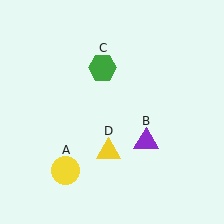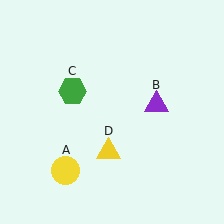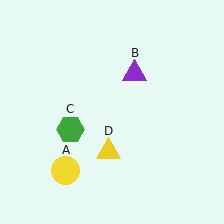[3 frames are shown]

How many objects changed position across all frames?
2 objects changed position: purple triangle (object B), green hexagon (object C).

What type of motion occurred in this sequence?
The purple triangle (object B), green hexagon (object C) rotated counterclockwise around the center of the scene.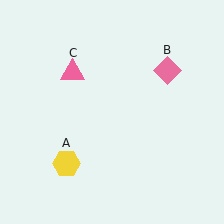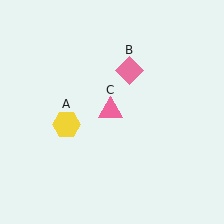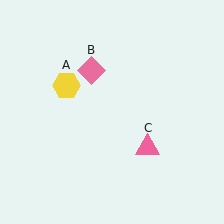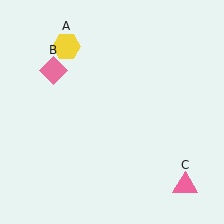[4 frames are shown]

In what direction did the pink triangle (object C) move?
The pink triangle (object C) moved down and to the right.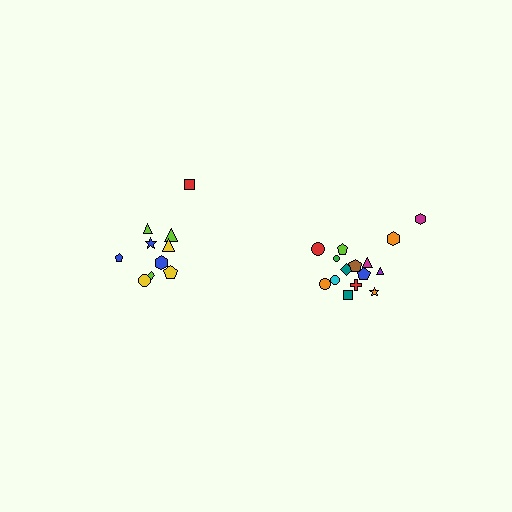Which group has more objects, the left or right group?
The right group.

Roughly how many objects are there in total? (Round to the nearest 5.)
Roughly 25 objects in total.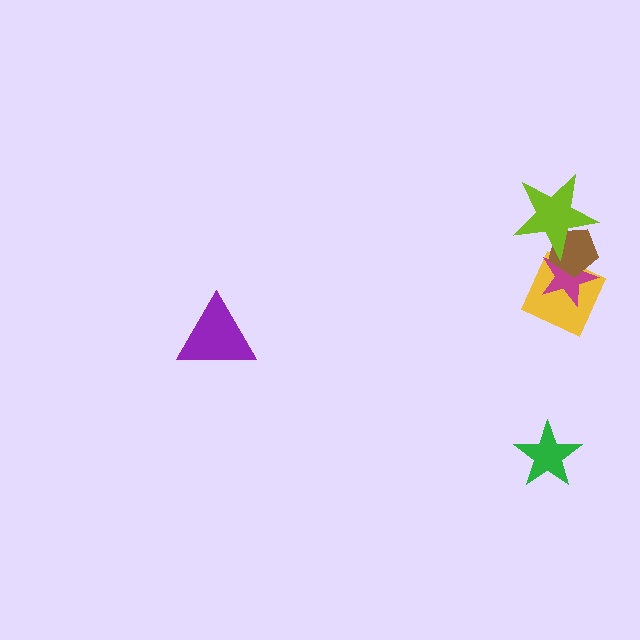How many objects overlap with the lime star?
2 objects overlap with the lime star.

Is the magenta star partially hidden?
Yes, it is partially covered by another shape.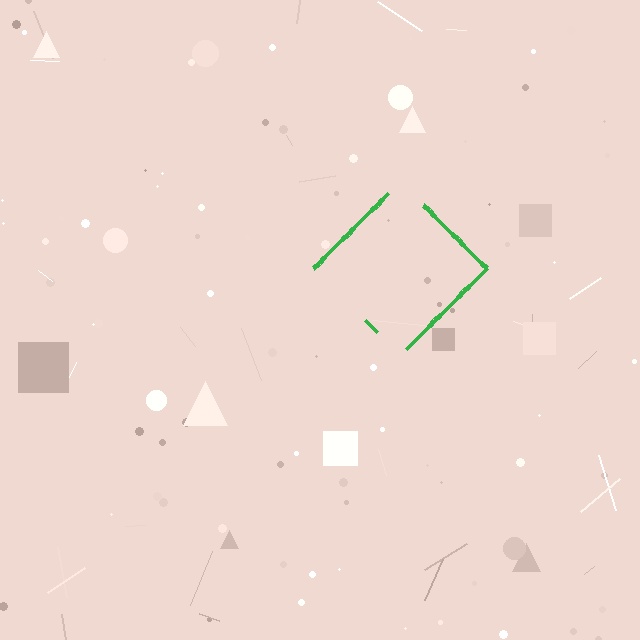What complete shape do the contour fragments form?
The contour fragments form a diamond.